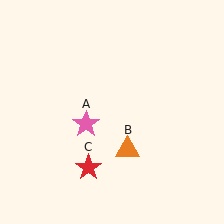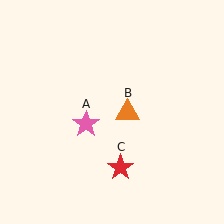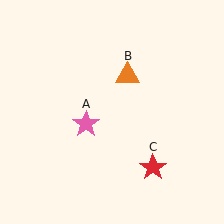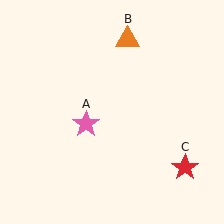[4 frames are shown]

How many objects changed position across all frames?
2 objects changed position: orange triangle (object B), red star (object C).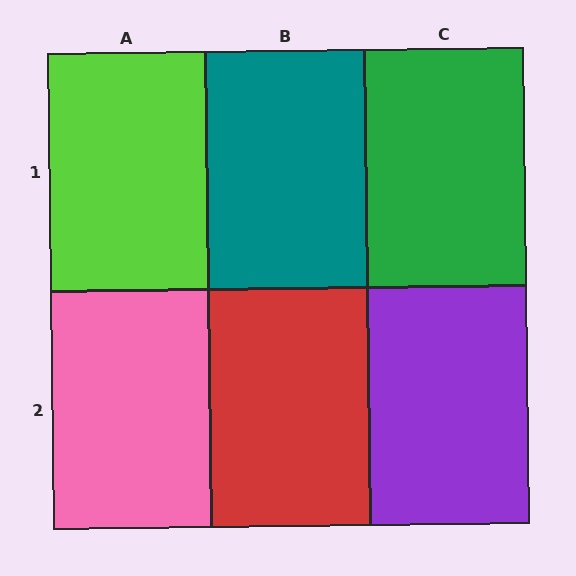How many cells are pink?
1 cell is pink.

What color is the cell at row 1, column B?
Teal.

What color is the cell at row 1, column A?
Lime.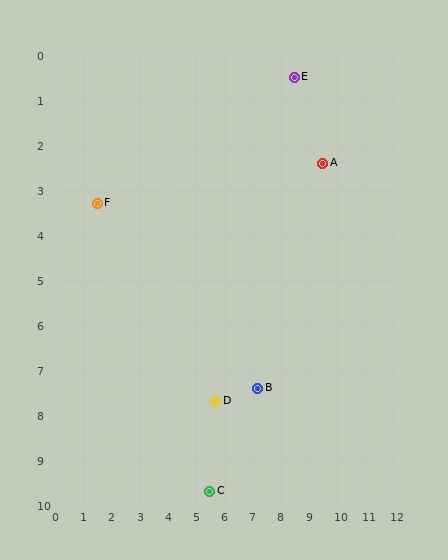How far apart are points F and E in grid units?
Points F and E are about 7.5 grid units apart.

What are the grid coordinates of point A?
Point A is at approximately (9.5, 2.4).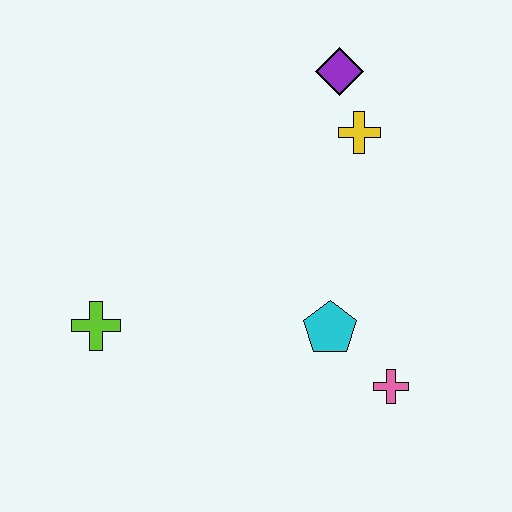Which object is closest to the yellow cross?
The purple diamond is closest to the yellow cross.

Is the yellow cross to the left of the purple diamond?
No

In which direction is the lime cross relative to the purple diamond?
The lime cross is below the purple diamond.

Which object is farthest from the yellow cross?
The lime cross is farthest from the yellow cross.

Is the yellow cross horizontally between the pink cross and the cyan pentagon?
Yes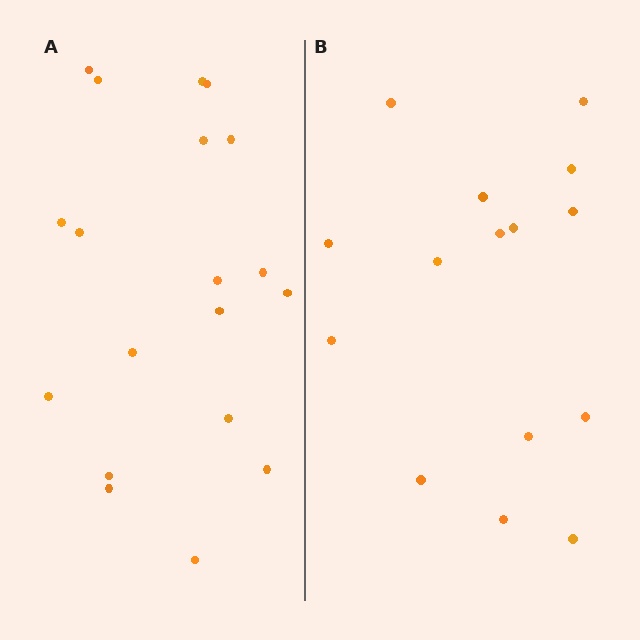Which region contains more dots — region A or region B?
Region A (the left region) has more dots.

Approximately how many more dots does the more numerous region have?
Region A has about 4 more dots than region B.